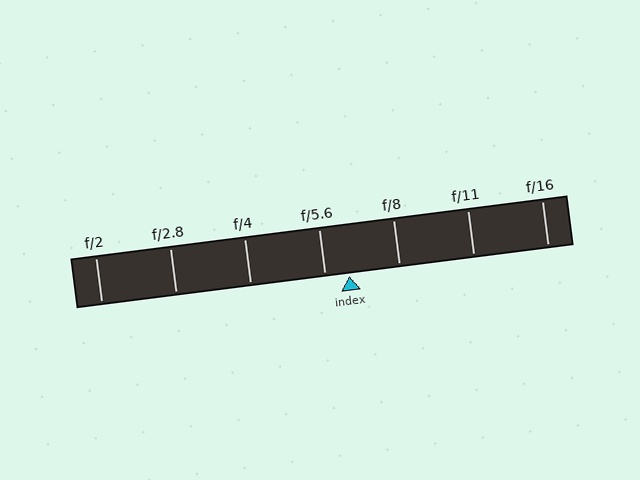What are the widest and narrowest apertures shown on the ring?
The widest aperture shown is f/2 and the narrowest is f/16.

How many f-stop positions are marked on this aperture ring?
There are 7 f-stop positions marked.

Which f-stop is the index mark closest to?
The index mark is closest to f/5.6.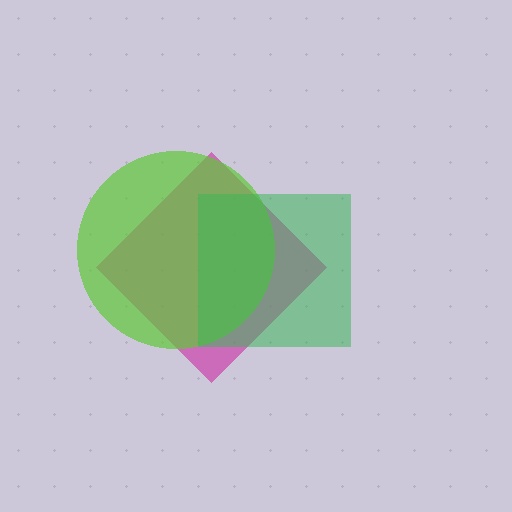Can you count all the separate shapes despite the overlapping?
Yes, there are 3 separate shapes.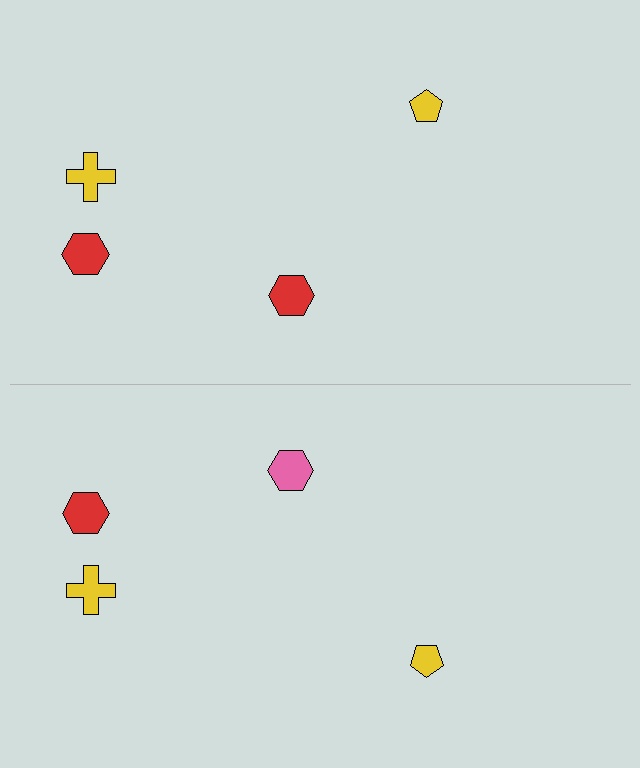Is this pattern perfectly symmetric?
No, the pattern is not perfectly symmetric. The pink hexagon on the bottom side breaks the symmetry — its mirror counterpart is red.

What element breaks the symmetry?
The pink hexagon on the bottom side breaks the symmetry — its mirror counterpart is red.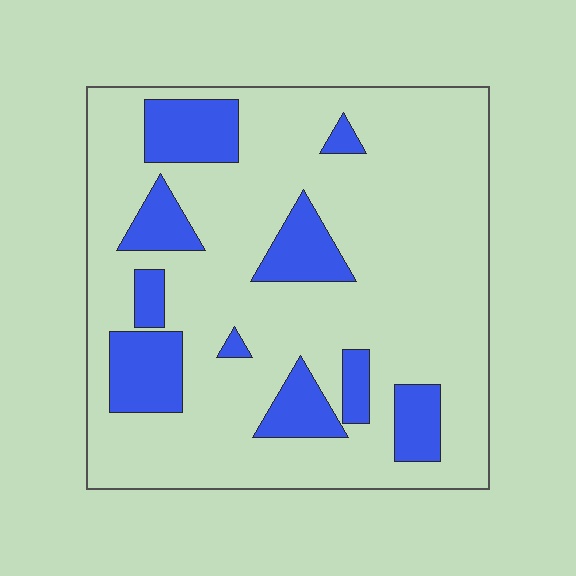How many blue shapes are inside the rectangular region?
10.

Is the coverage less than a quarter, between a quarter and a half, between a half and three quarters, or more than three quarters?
Less than a quarter.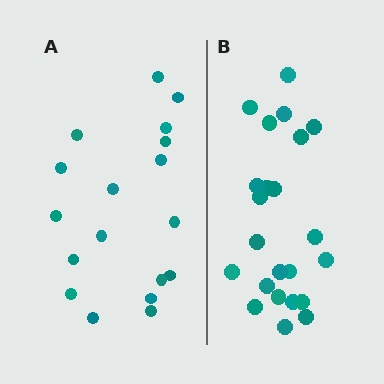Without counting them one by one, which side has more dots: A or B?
Region B (the right region) has more dots.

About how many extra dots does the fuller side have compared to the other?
Region B has about 5 more dots than region A.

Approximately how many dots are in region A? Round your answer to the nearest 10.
About 20 dots. (The exact count is 18, which rounds to 20.)